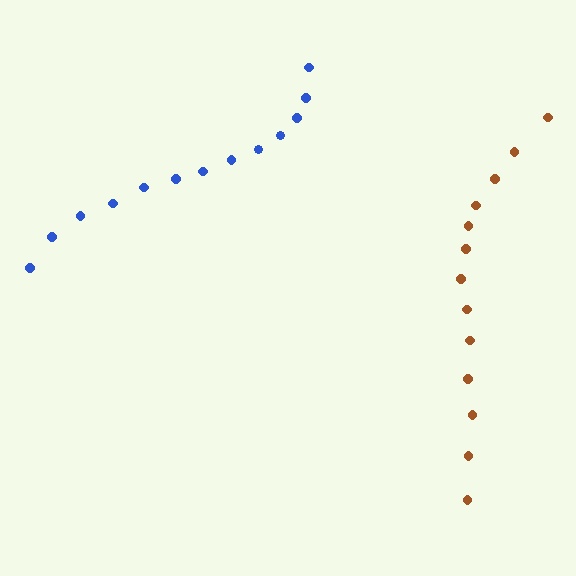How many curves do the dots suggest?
There are 2 distinct paths.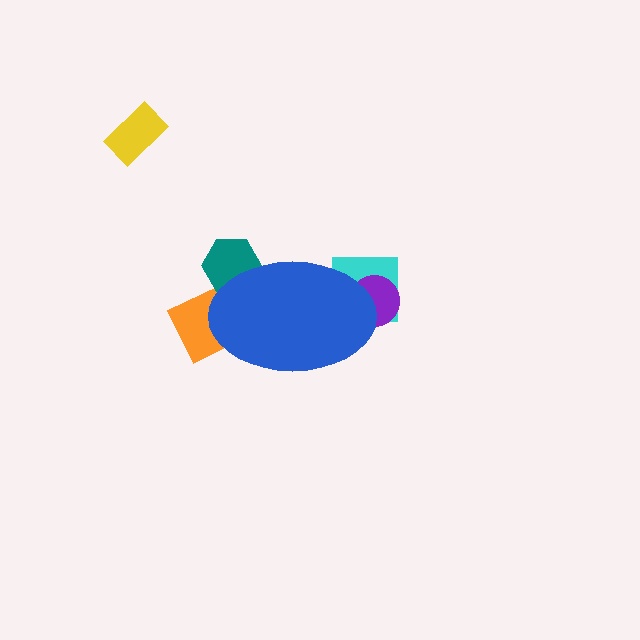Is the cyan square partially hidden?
Yes, the cyan square is partially hidden behind the blue ellipse.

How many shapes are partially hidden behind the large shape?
4 shapes are partially hidden.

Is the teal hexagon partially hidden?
Yes, the teal hexagon is partially hidden behind the blue ellipse.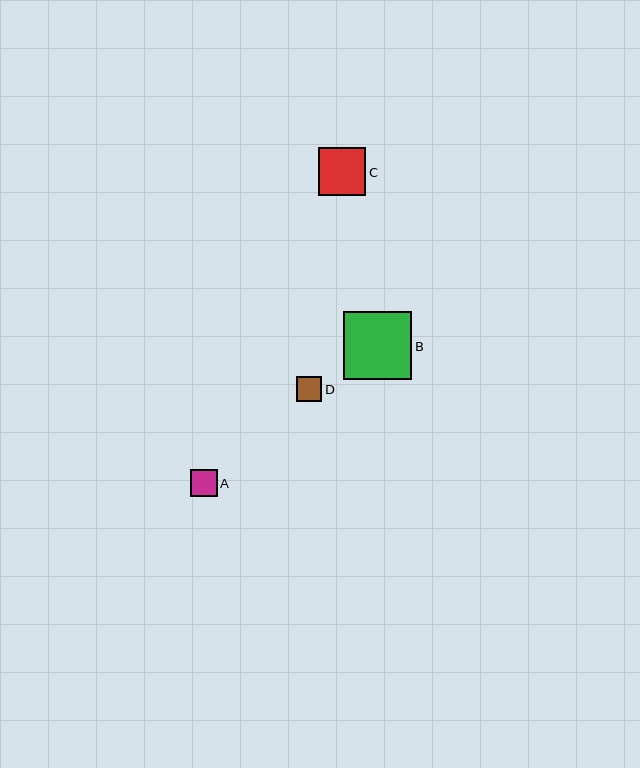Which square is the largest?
Square B is the largest with a size of approximately 68 pixels.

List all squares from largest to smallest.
From largest to smallest: B, C, A, D.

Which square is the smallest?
Square D is the smallest with a size of approximately 25 pixels.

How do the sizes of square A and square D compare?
Square A and square D are approximately the same size.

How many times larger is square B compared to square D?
Square B is approximately 2.7 times the size of square D.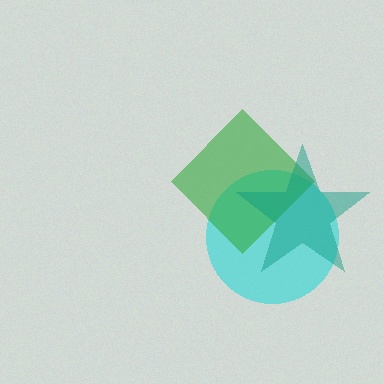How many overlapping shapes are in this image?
There are 3 overlapping shapes in the image.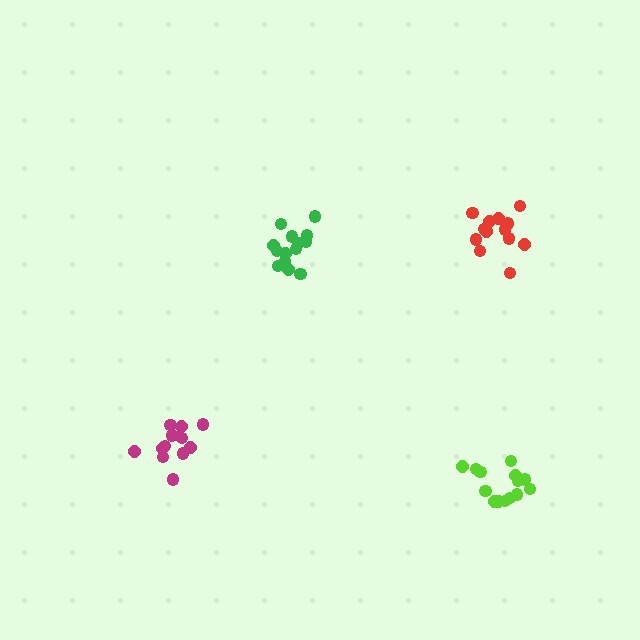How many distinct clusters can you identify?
There are 4 distinct clusters.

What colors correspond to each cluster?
The clusters are colored: lime, magenta, green, red.